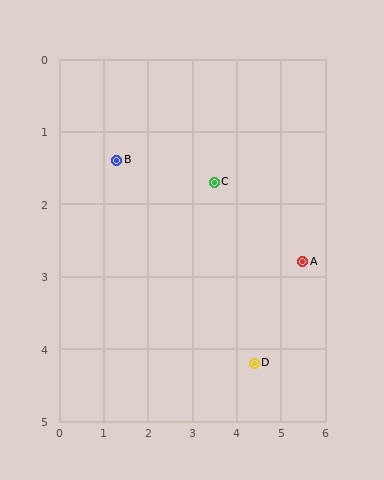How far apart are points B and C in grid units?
Points B and C are about 2.2 grid units apart.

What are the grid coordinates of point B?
Point B is at approximately (1.3, 1.4).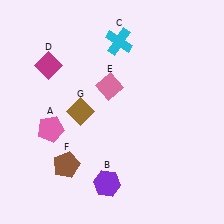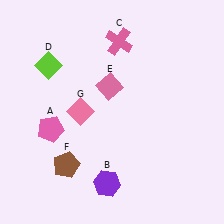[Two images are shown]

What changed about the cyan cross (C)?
In Image 1, C is cyan. In Image 2, it changed to pink.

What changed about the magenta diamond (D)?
In Image 1, D is magenta. In Image 2, it changed to lime.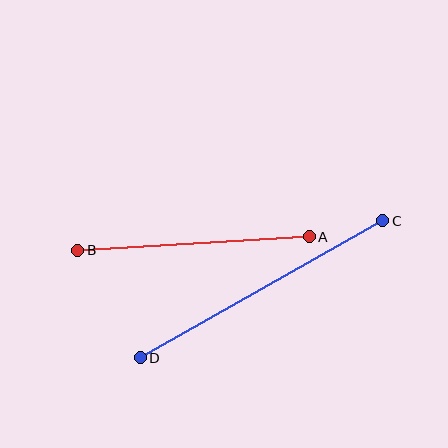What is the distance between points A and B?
The distance is approximately 232 pixels.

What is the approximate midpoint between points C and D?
The midpoint is at approximately (262, 289) pixels.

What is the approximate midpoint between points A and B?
The midpoint is at approximately (193, 243) pixels.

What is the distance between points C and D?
The distance is approximately 278 pixels.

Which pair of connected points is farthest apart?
Points C and D are farthest apart.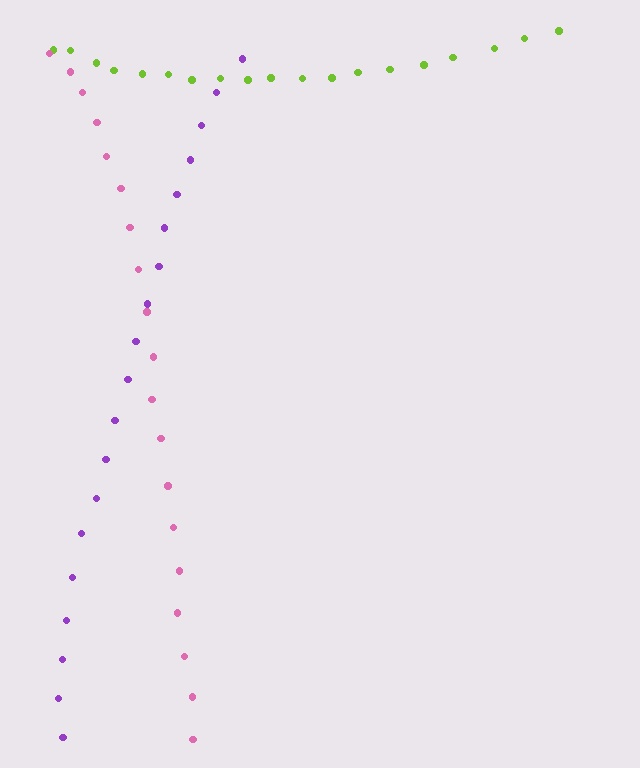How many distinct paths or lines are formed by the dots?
There are 3 distinct paths.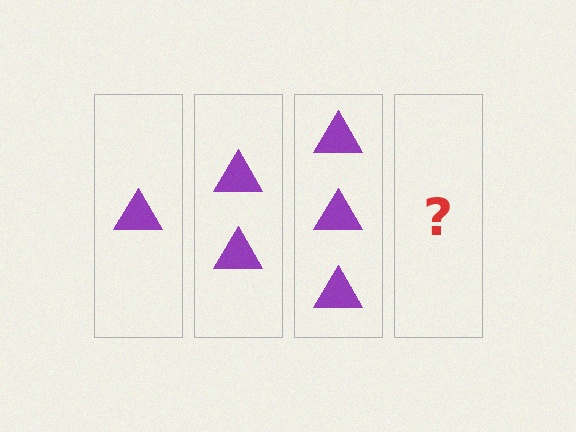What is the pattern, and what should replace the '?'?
The pattern is that each step adds one more triangle. The '?' should be 4 triangles.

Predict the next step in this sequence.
The next step is 4 triangles.